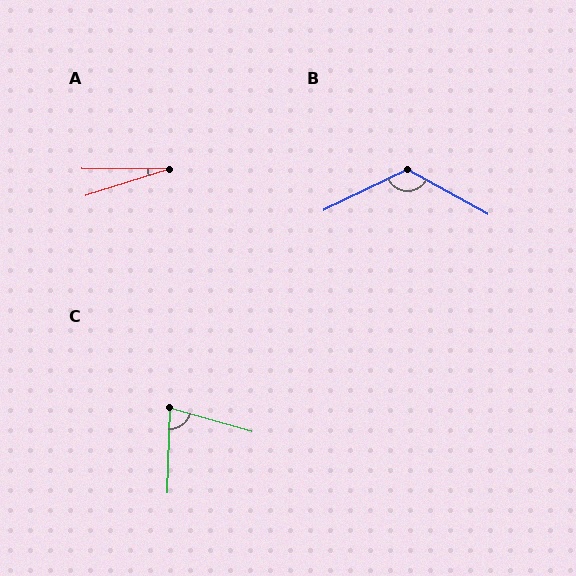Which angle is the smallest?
A, at approximately 18 degrees.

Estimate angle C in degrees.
Approximately 76 degrees.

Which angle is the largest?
B, at approximately 125 degrees.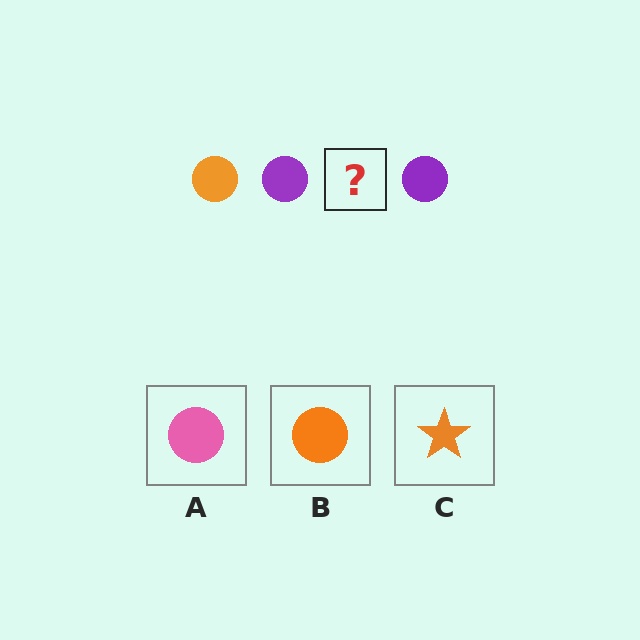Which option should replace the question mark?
Option B.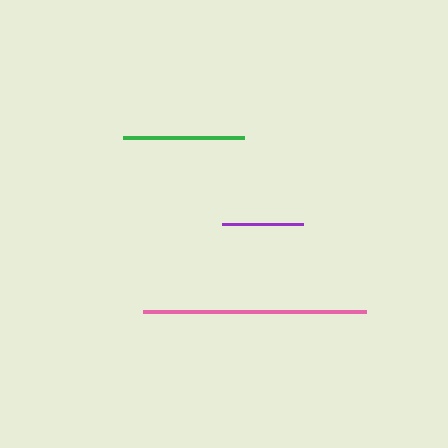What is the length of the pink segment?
The pink segment is approximately 224 pixels long.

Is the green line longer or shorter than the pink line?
The pink line is longer than the green line.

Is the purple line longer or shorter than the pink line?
The pink line is longer than the purple line.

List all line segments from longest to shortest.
From longest to shortest: pink, green, purple.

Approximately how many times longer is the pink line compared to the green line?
The pink line is approximately 1.8 times the length of the green line.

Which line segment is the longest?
The pink line is the longest at approximately 224 pixels.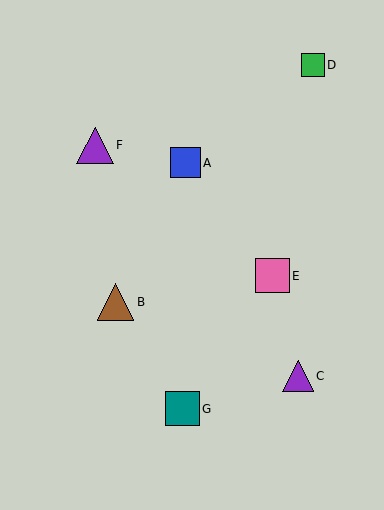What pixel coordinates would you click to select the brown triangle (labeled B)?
Click at (116, 302) to select the brown triangle B.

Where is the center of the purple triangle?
The center of the purple triangle is at (95, 145).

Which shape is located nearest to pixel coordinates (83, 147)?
The purple triangle (labeled F) at (95, 145) is nearest to that location.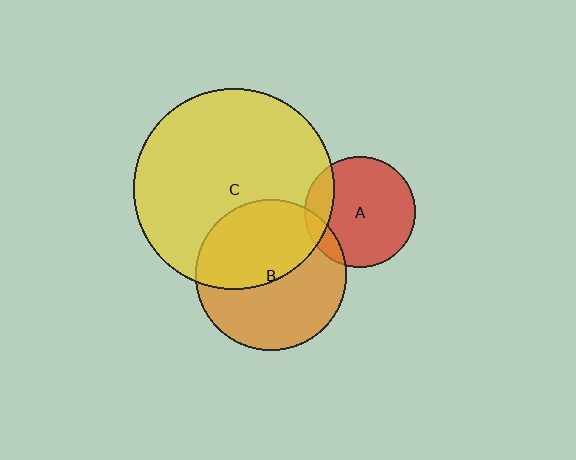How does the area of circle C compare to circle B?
Approximately 1.8 times.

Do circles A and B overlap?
Yes.